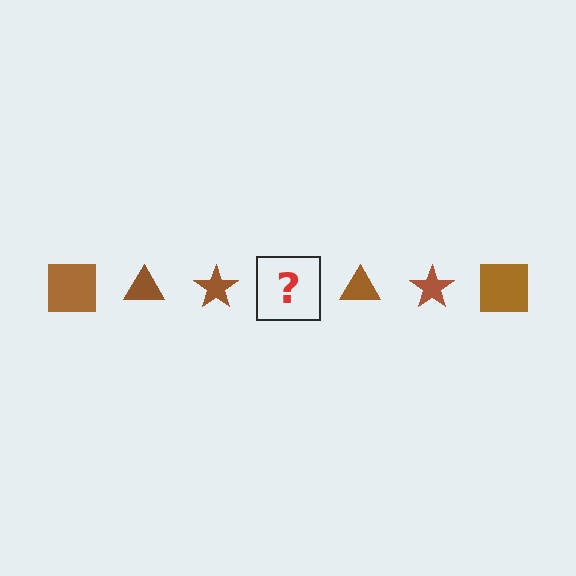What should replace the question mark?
The question mark should be replaced with a brown square.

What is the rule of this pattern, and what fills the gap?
The rule is that the pattern cycles through square, triangle, star shapes in brown. The gap should be filled with a brown square.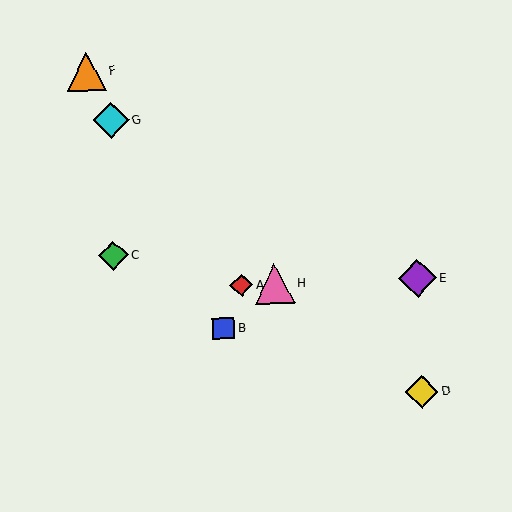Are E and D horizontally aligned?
No, E is at y≈278 and D is at y≈392.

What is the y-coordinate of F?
Object F is at y≈72.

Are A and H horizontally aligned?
Yes, both are at y≈285.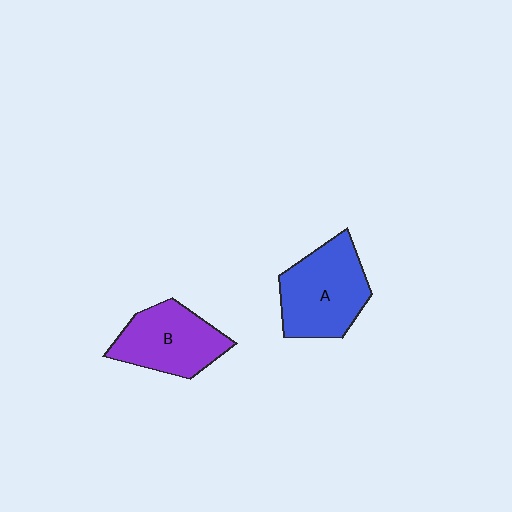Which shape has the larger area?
Shape A (blue).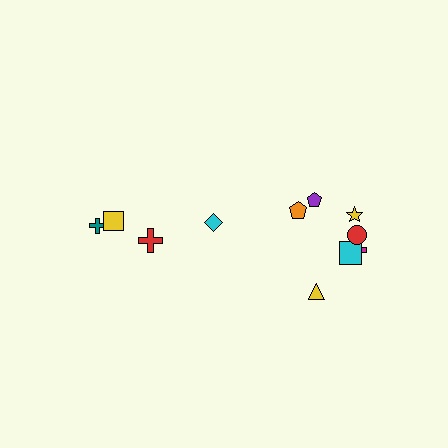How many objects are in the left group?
There are 4 objects.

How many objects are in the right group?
There are 7 objects.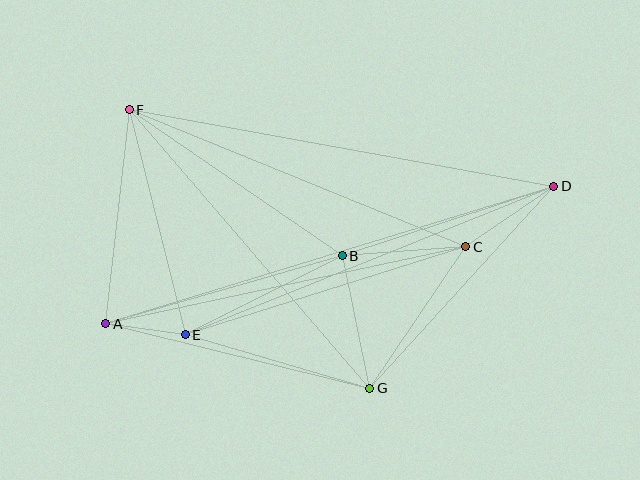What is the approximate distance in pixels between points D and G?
The distance between D and G is approximately 273 pixels.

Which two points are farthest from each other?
Points A and D are farthest from each other.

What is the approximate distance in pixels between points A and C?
The distance between A and C is approximately 368 pixels.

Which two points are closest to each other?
Points A and E are closest to each other.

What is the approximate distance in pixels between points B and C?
The distance between B and C is approximately 124 pixels.